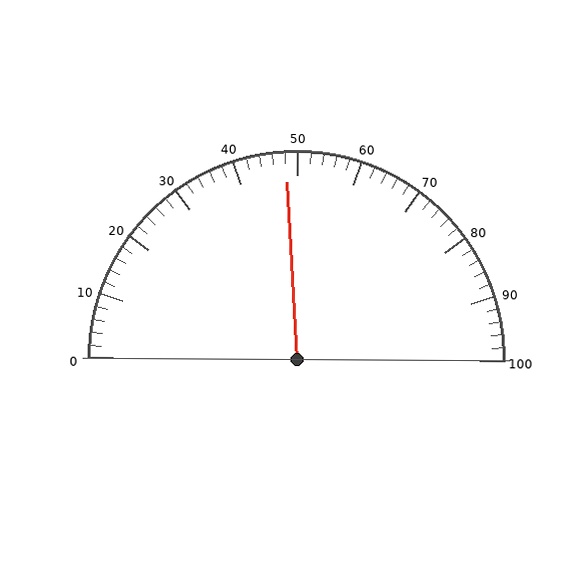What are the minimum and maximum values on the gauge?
The gauge ranges from 0 to 100.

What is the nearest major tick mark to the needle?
The nearest major tick mark is 50.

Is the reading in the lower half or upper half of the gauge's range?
The reading is in the lower half of the range (0 to 100).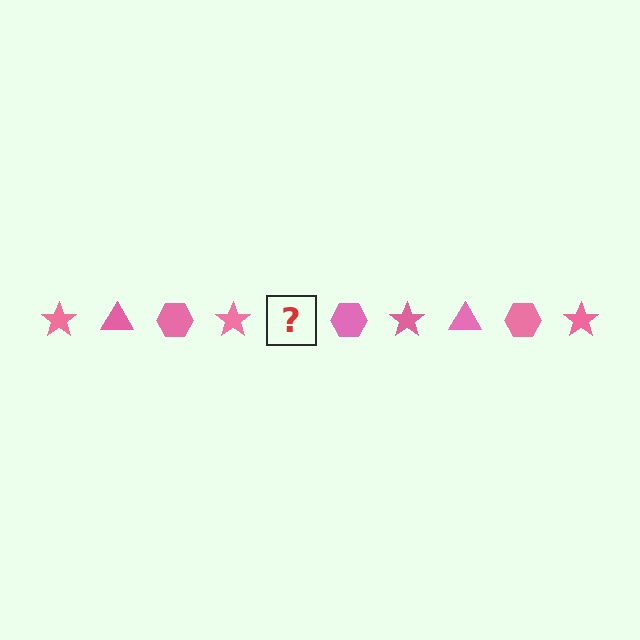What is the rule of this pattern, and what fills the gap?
The rule is that the pattern cycles through star, triangle, hexagon shapes in pink. The gap should be filled with a pink triangle.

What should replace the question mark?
The question mark should be replaced with a pink triangle.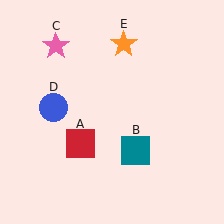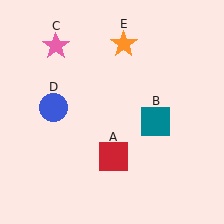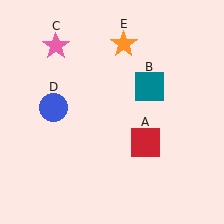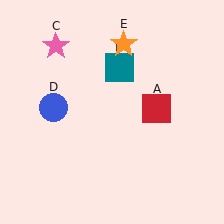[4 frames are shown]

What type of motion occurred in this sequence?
The red square (object A), teal square (object B) rotated counterclockwise around the center of the scene.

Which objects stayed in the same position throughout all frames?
Pink star (object C) and blue circle (object D) and orange star (object E) remained stationary.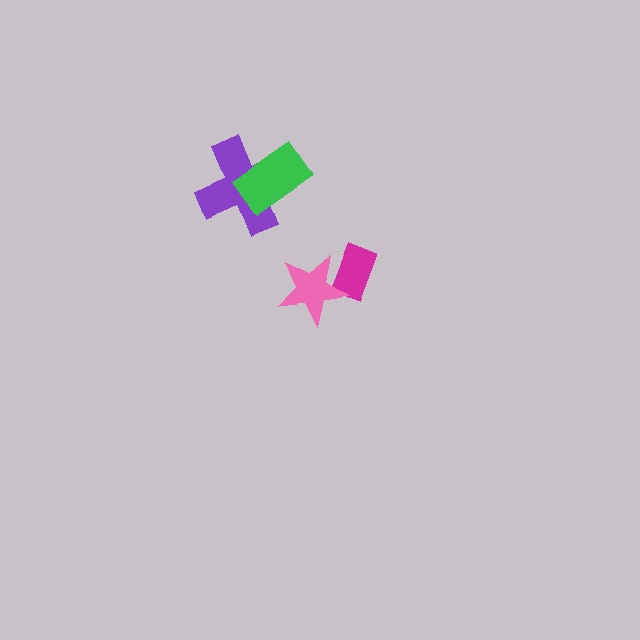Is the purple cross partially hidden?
Yes, it is partially covered by another shape.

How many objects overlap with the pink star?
1 object overlaps with the pink star.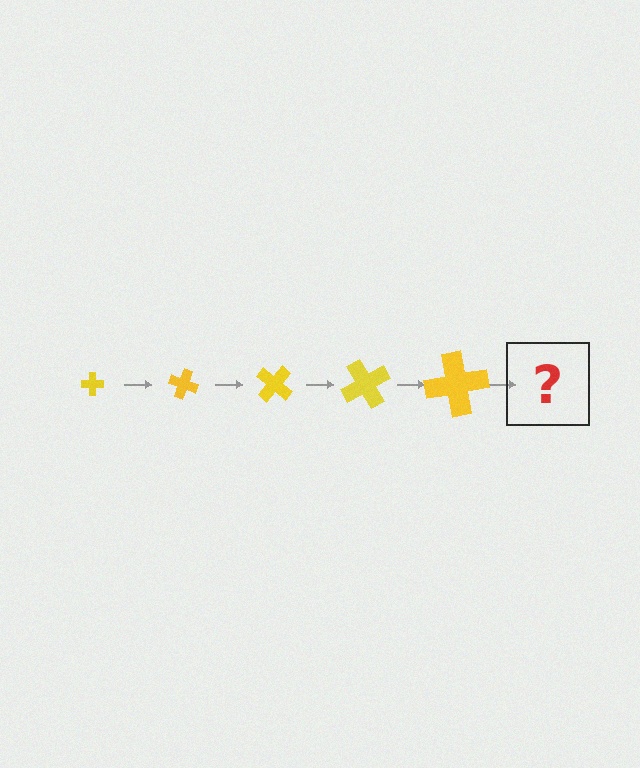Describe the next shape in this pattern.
It should be a cross, larger than the previous one and rotated 100 degrees from the start.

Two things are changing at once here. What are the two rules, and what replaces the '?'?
The two rules are that the cross grows larger each step and it rotates 20 degrees each step. The '?' should be a cross, larger than the previous one and rotated 100 degrees from the start.